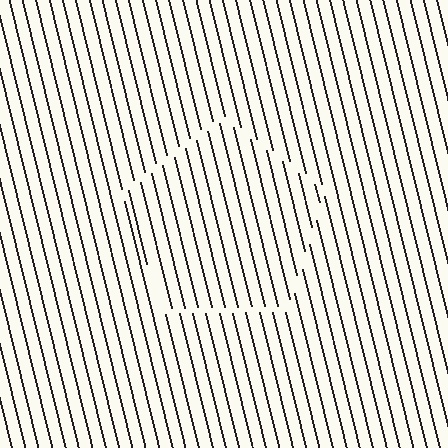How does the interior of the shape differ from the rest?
The interior of the shape contains the same grating, shifted by half a period — the contour is defined by the phase discontinuity where line-ends from the inner and outer gratings abut.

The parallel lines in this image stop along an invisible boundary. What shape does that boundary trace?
An illusory pentagon. The interior of the shape contains the same grating, shifted by half a period — the contour is defined by the phase discontinuity where line-ends from the inner and outer gratings abut.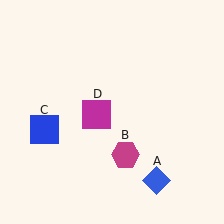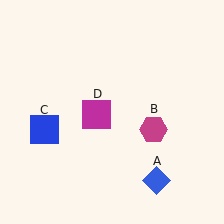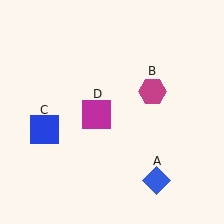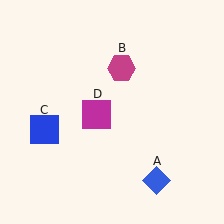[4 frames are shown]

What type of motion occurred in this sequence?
The magenta hexagon (object B) rotated counterclockwise around the center of the scene.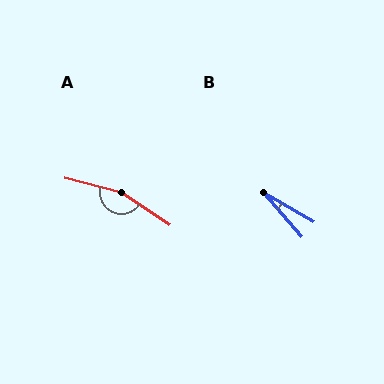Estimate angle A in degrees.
Approximately 160 degrees.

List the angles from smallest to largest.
B (20°), A (160°).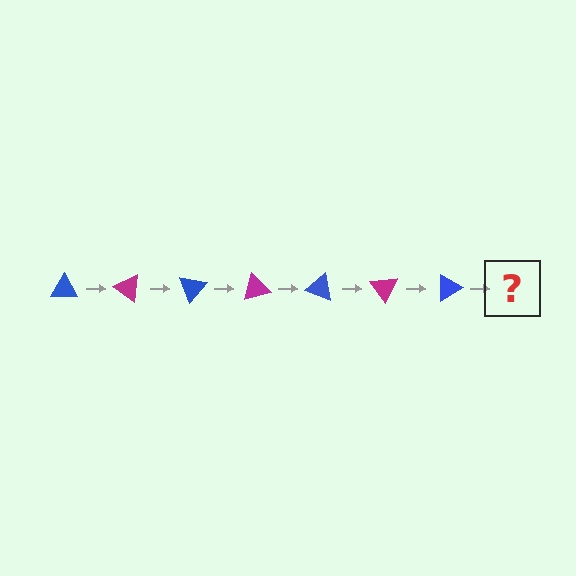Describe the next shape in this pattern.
It should be a magenta triangle, rotated 245 degrees from the start.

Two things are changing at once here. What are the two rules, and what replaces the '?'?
The two rules are that it rotates 35 degrees each step and the color cycles through blue and magenta. The '?' should be a magenta triangle, rotated 245 degrees from the start.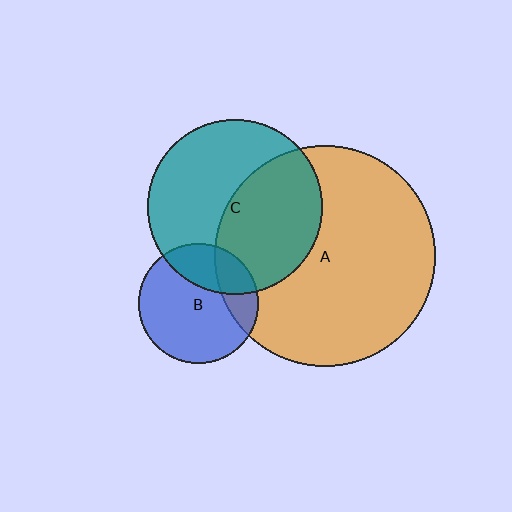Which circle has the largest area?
Circle A (orange).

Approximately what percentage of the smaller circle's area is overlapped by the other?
Approximately 45%.